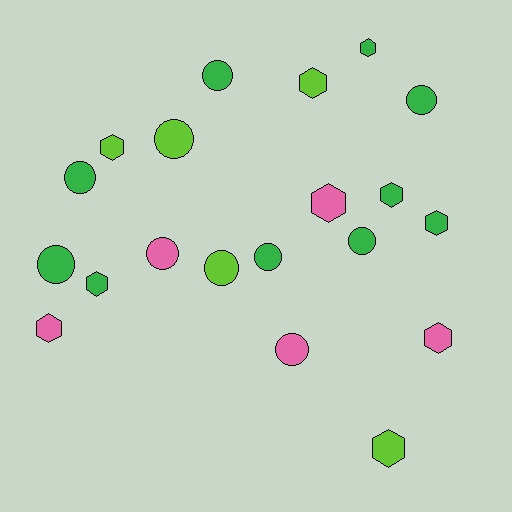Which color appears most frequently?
Green, with 10 objects.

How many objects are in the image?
There are 20 objects.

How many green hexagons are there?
There are 4 green hexagons.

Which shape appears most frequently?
Circle, with 10 objects.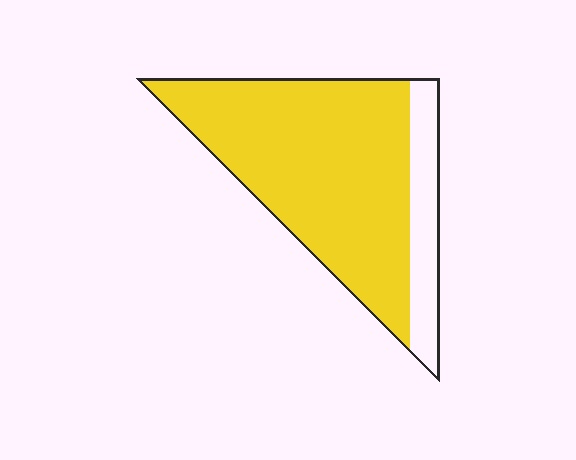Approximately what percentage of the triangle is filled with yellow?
Approximately 80%.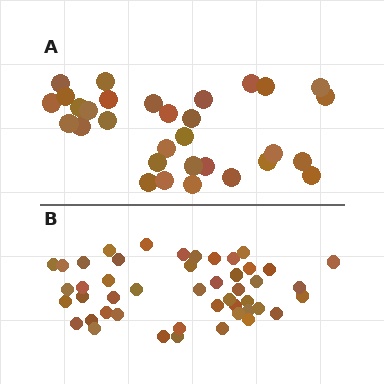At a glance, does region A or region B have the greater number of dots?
Region B (the bottom region) has more dots.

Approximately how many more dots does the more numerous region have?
Region B has approximately 15 more dots than region A.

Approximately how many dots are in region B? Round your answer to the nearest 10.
About 50 dots. (The exact count is 47, which rounds to 50.)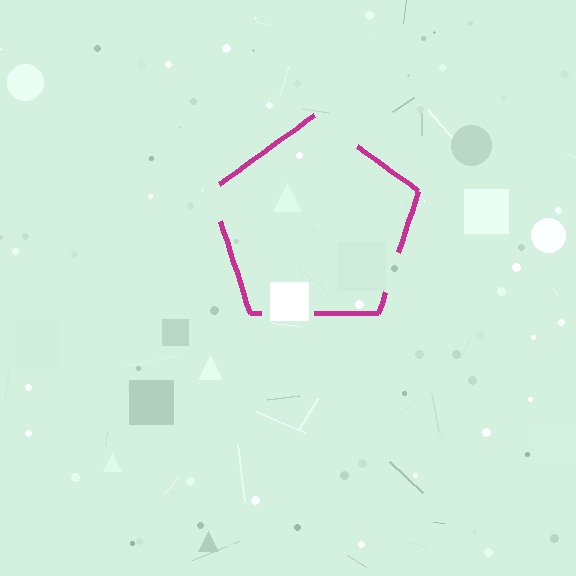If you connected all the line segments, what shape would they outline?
They would outline a pentagon.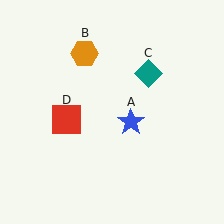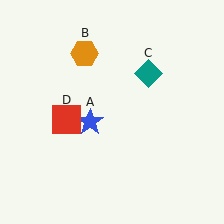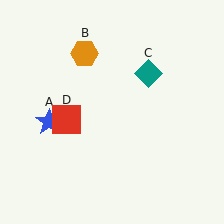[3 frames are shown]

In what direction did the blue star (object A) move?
The blue star (object A) moved left.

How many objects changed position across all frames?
1 object changed position: blue star (object A).